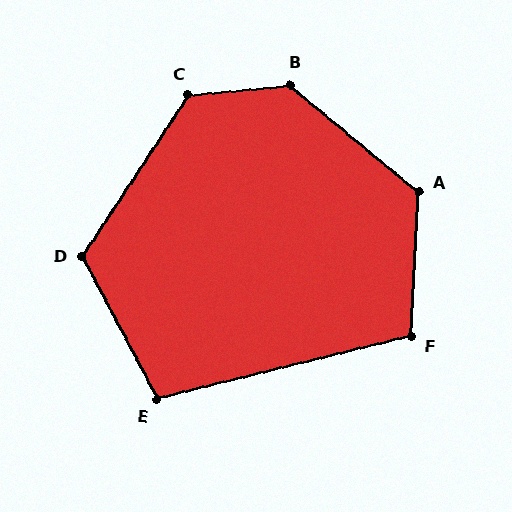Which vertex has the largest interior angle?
B, at approximately 134 degrees.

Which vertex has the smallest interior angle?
E, at approximately 104 degrees.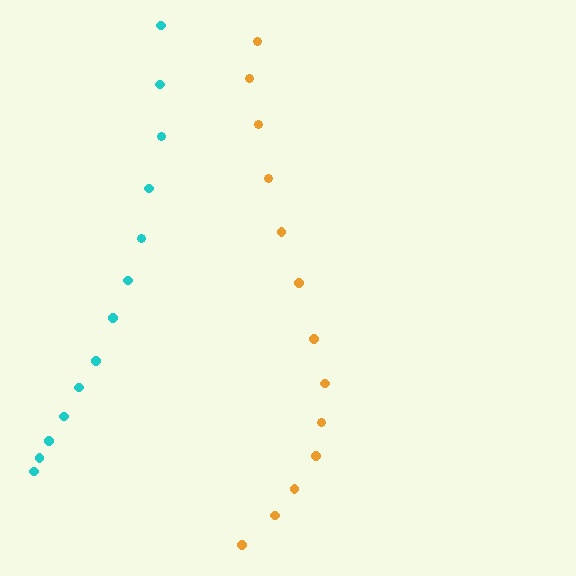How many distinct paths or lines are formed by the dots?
There are 2 distinct paths.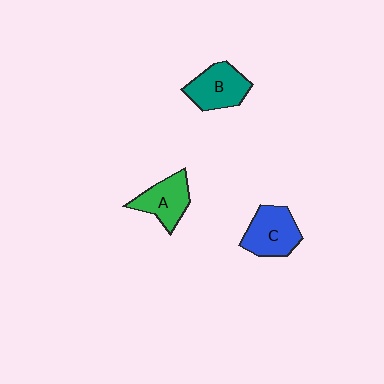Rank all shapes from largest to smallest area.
From largest to smallest: C (blue), B (teal), A (green).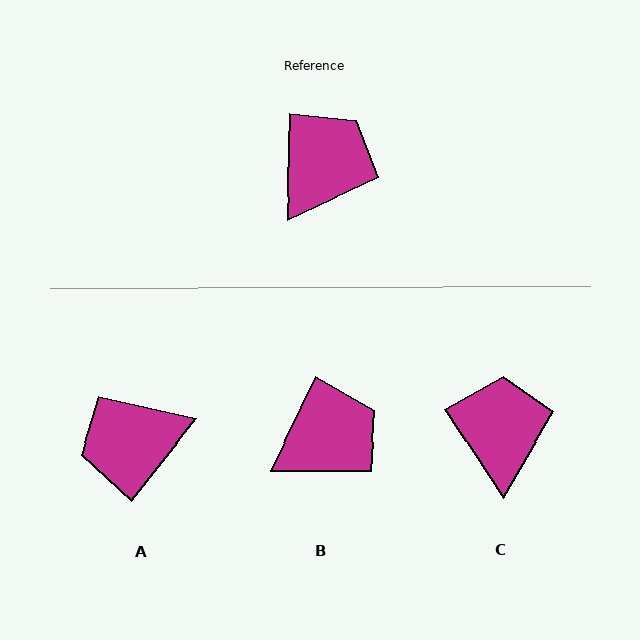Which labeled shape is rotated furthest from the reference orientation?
A, about 143 degrees away.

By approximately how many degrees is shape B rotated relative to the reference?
Approximately 25 degrees clockwise.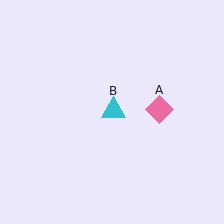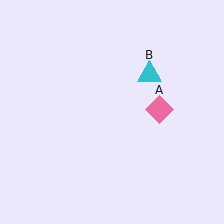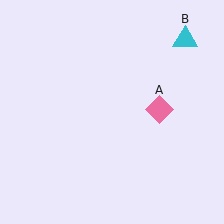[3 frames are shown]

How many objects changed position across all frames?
1 object changed position: cyan triangle (object B).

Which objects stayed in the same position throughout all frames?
Pink diamond (object A) remained stationary.